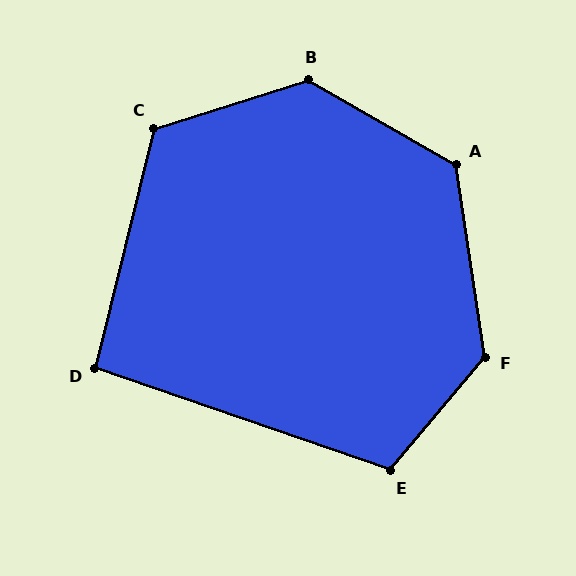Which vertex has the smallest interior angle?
D, at approximately 95 degrees.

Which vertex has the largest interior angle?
B, at approximately 133 degrees.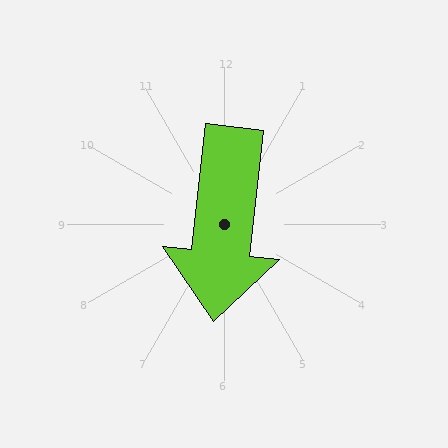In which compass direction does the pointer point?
South.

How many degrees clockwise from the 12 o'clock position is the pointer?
Approximately 186 degrees.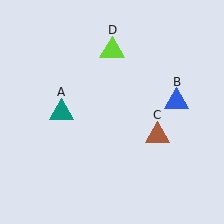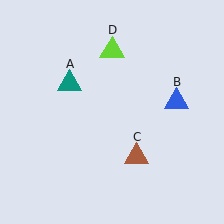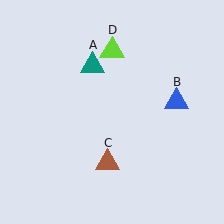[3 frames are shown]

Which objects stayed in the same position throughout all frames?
Blue triangle (object B) and lime triangle (object D) remained stationary.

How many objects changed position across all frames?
2 objects changed position: teal triangle (object A), brown triangle (object C).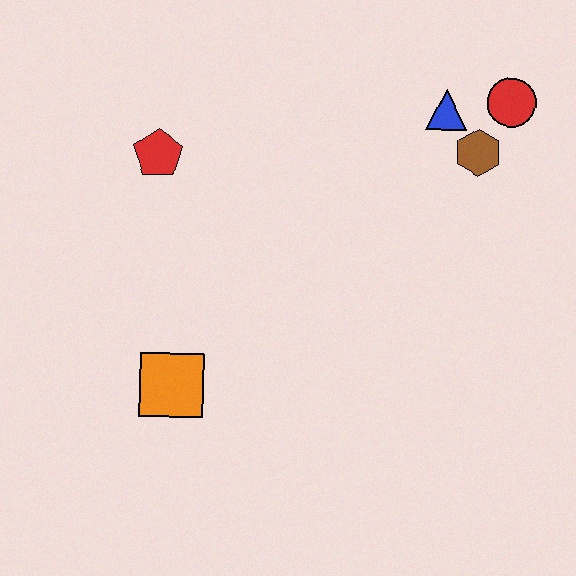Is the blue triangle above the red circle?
No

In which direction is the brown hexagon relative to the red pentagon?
The brown hexagon is to the right of the red pentagon.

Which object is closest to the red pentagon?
The orange square is closest to the red pentagon.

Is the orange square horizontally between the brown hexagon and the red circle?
No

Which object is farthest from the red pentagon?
The red circle is farthest from the red pentagon.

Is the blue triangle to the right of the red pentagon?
Yes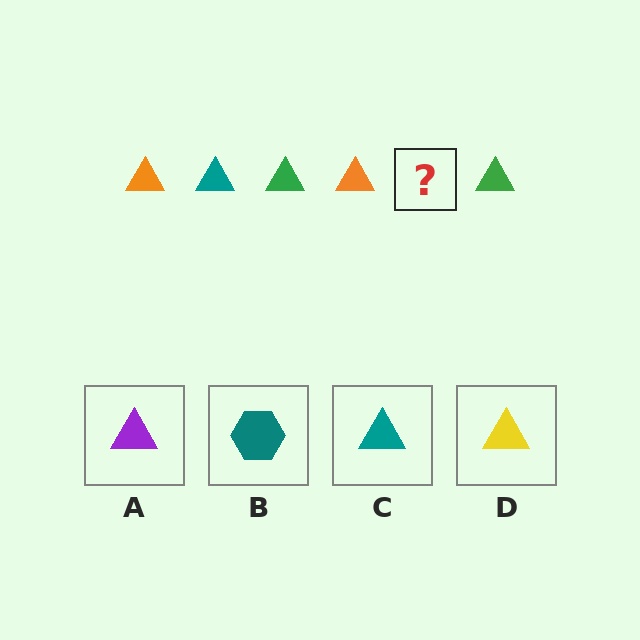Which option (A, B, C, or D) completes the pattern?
C.